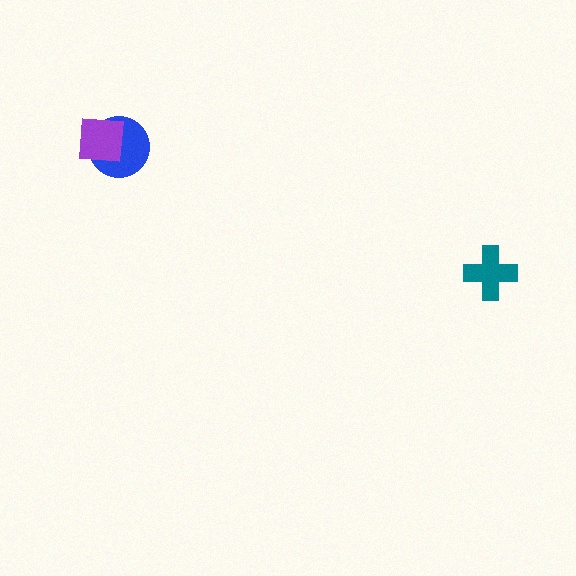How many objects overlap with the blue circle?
1 object overlaps with the blue circle.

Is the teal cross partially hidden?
No, no other shape covers it.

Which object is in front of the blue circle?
The purple square is in front of the blue circle.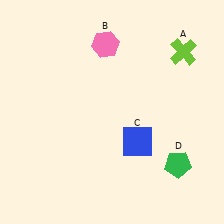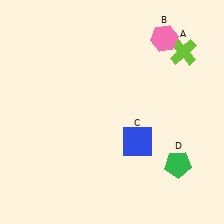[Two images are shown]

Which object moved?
The pink hexagon (B) moved right.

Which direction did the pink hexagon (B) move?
The pink hexagon (B) moved right.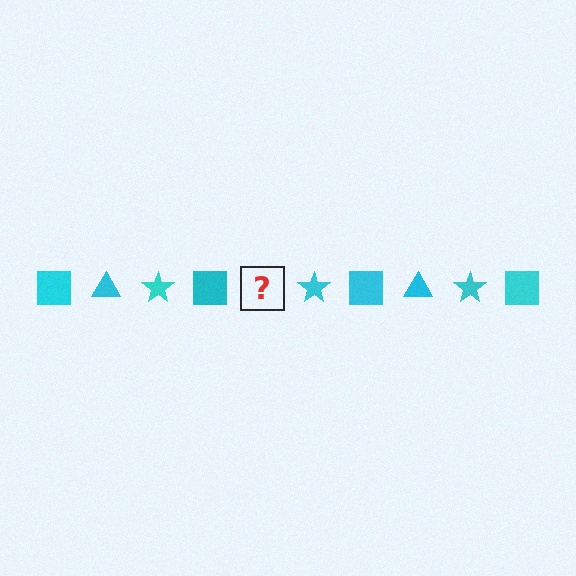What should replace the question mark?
The question mark should be replaced with a cyan triangle.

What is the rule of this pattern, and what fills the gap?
The rule is that the pattern cycles through square, triangle, star shapes in cyan. The gap should be filled with a cyan triangle.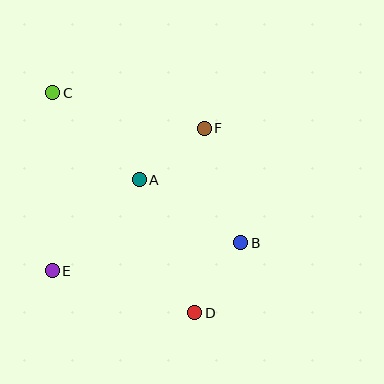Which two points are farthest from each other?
Points C and D are farthest from each other.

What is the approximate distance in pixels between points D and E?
The distance between D and E is approximately 149 pixels.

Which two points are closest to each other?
Points A and F are closest to each other.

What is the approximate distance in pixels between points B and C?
The distance between B and C is approximately 240 pixels.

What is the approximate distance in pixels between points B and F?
The distance between B and F is approximately 120 pixels.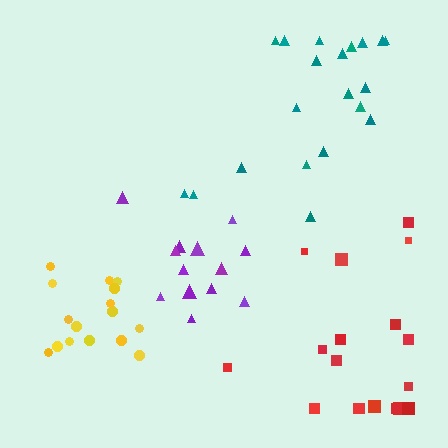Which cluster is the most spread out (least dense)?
Red.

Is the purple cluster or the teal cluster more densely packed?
Purple.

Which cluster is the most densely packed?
Yellow.